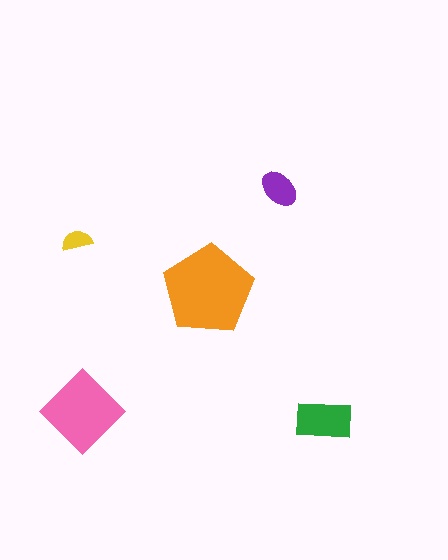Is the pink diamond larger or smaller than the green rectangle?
Larger.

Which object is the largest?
The orange pentagon.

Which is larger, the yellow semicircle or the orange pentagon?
The orange pentagon.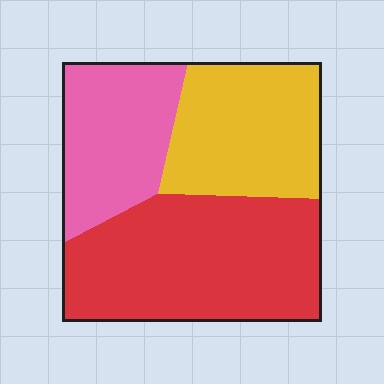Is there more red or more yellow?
Red.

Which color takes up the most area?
Red, at roughly 45%.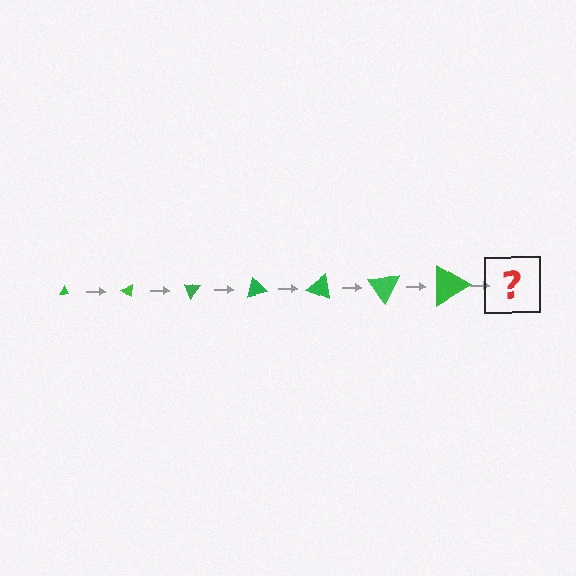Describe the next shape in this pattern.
It should be a triangle, larger than the previous one and rotated 245 degrees from the start.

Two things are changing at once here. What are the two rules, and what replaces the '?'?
The two rules are that the triangle grows larger each step and it rotates 35 degrees each step. The '?' should be a triangle, larger than the previous one and rotated 245 degrees from the start.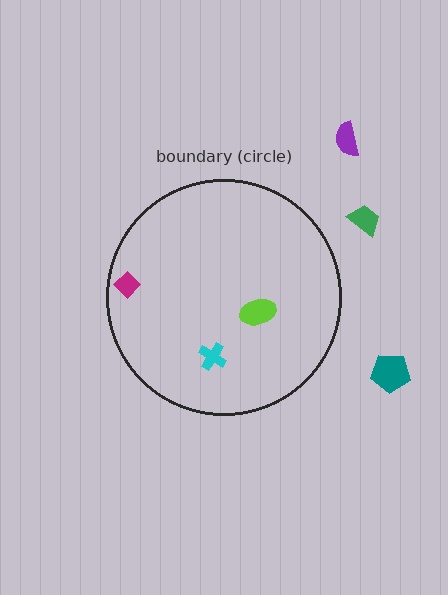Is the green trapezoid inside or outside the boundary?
Outside.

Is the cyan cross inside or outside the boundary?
Inside.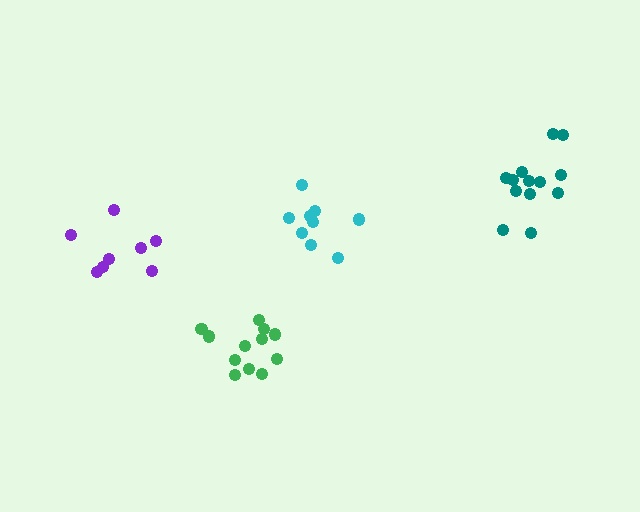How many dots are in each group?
Group 1: 13 dots, Group 2: 9 dots, Group 3: 12 dots, Group 4: 8 dots (42 total).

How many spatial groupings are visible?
There are 4 spatial groupings.